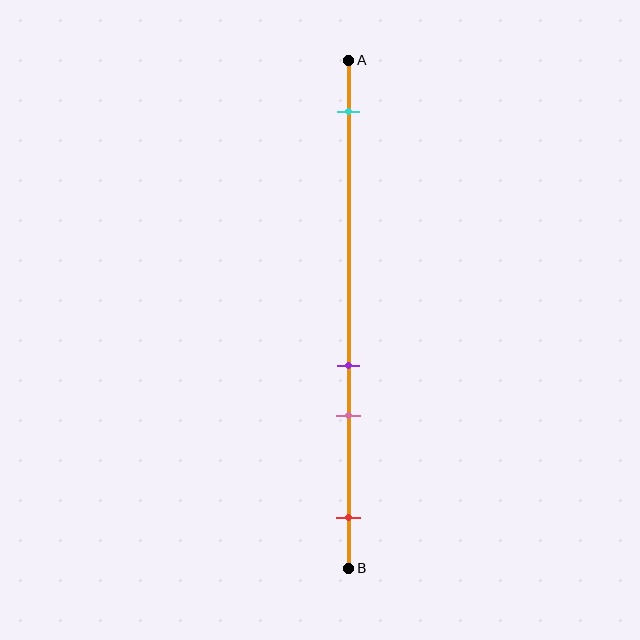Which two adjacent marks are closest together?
The purple and pink marks are the closest adjacent pair.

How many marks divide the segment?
There are 4 marks dividing the segment.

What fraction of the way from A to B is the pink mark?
The pink mark is approximately 70% (0.7) of the way from A to B.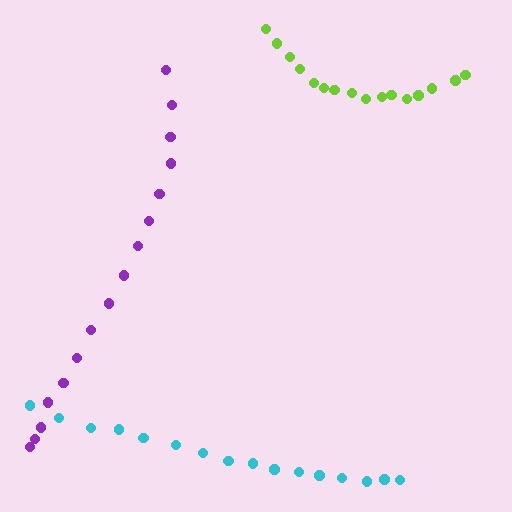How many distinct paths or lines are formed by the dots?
There are 3 distinct paths.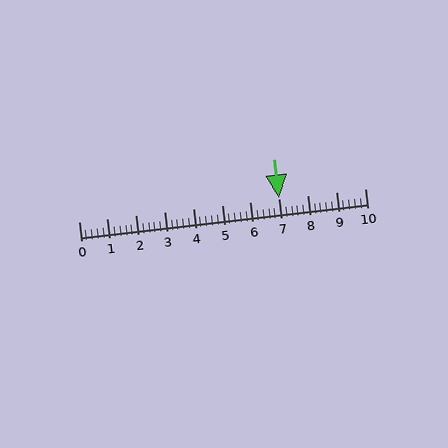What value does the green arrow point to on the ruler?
The green arrow points to approximately 7.0.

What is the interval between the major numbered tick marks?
The major tick marks are spaced 1 units apart.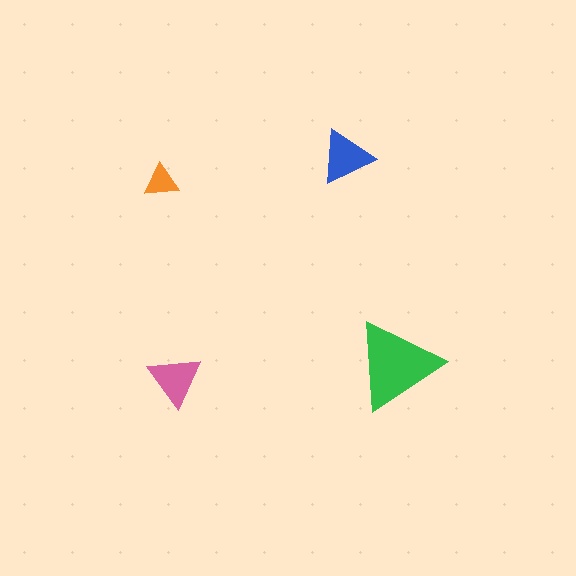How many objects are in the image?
There are 4 objects in the image.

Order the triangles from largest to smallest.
the green one, the blue one, the pink one, the orange one.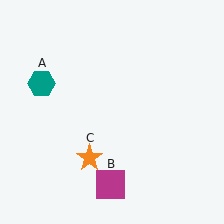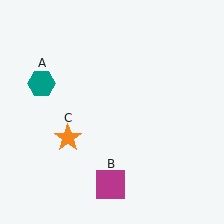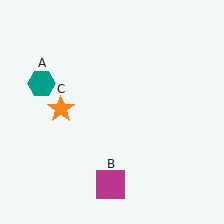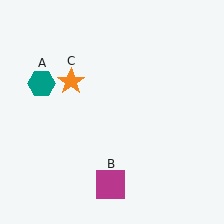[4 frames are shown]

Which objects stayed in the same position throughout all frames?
Teal hexagon (object A) and magenta square (object B) remained stationary.